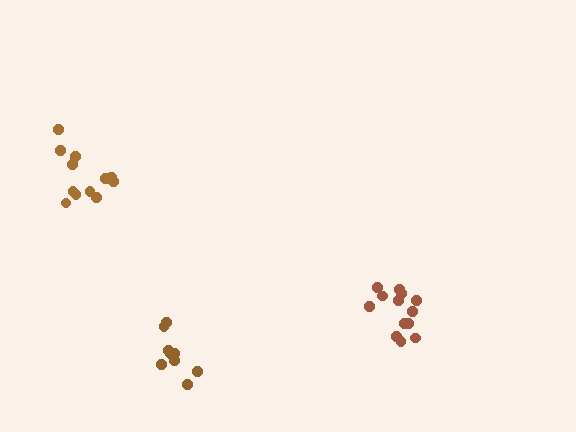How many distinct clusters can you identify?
There are 3 distinct clusters.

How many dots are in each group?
Group 1: 9 dots, Group 2: 13 dots, Group 3: 13 dots (35 total).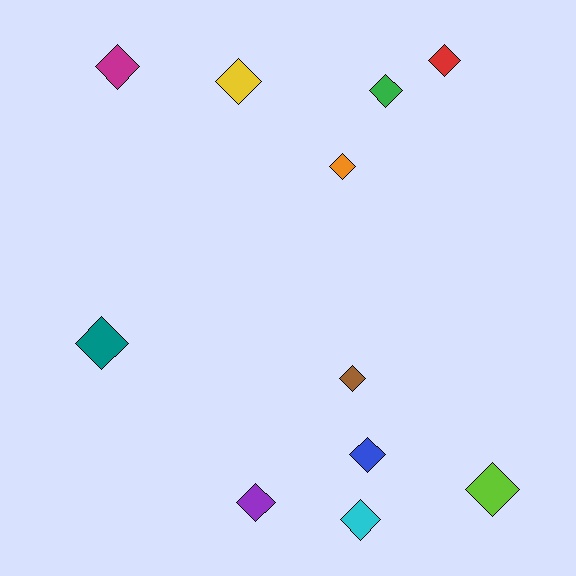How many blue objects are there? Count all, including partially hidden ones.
There is 1 blue object.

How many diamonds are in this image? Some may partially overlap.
There are 11 diamonds.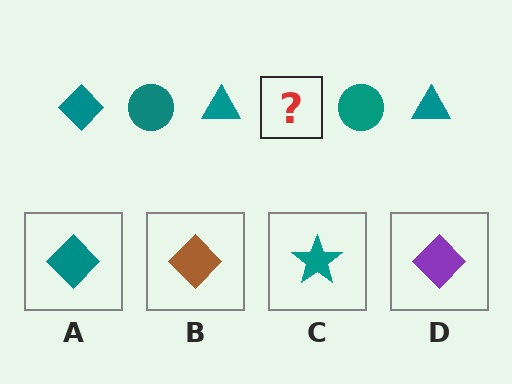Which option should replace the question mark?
Option A.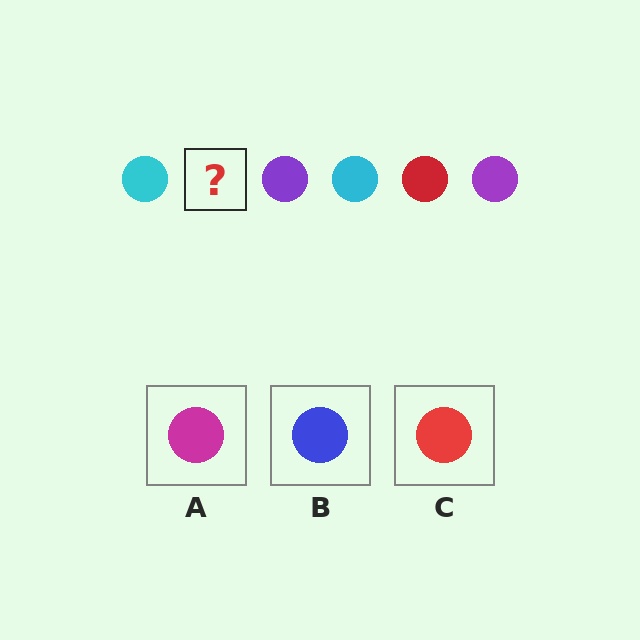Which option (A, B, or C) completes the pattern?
C.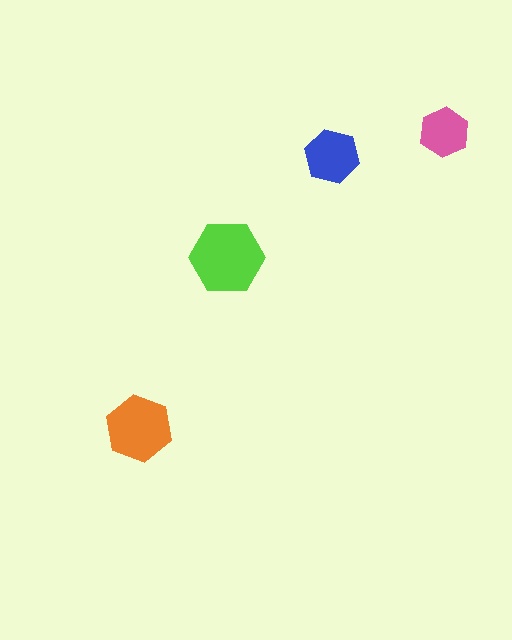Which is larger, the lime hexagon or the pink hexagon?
The lime one.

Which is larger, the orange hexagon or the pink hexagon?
The orange one.